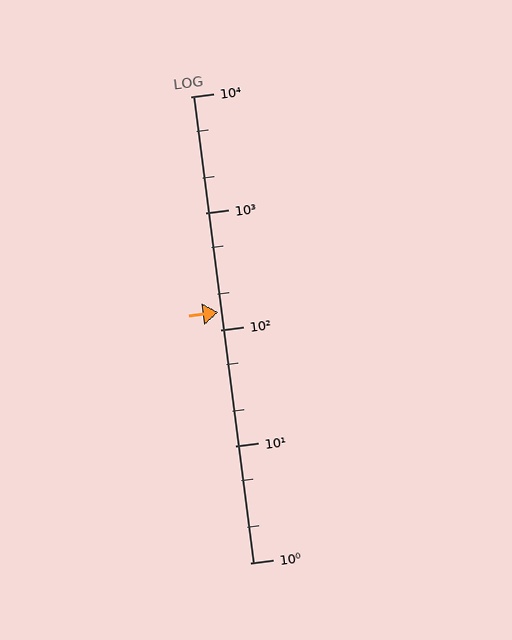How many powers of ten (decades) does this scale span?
The scale spans 4 decades, from 1 to 10000.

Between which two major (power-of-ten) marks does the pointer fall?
The pointer is between 100 and 1000.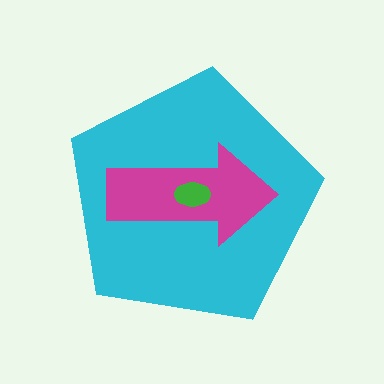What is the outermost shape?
The cyan pentagon.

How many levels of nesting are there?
3.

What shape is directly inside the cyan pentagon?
The magenta arrow.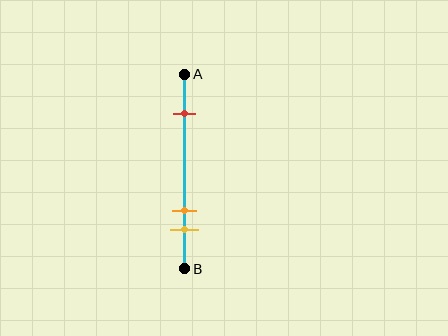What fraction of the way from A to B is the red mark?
The red mark is approximately 20% (0.2) of the way from A to B.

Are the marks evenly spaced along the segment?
No, the marks are not evenly spaced.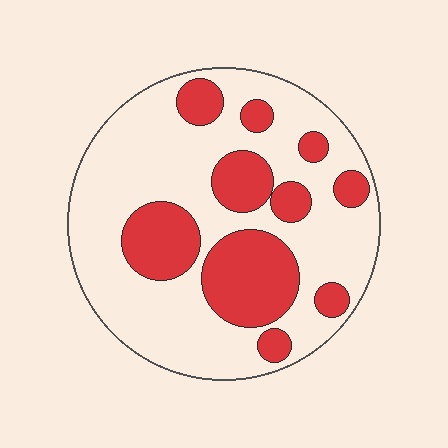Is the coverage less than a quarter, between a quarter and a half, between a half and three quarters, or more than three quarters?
Between a quarter and a half.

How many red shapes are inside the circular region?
10.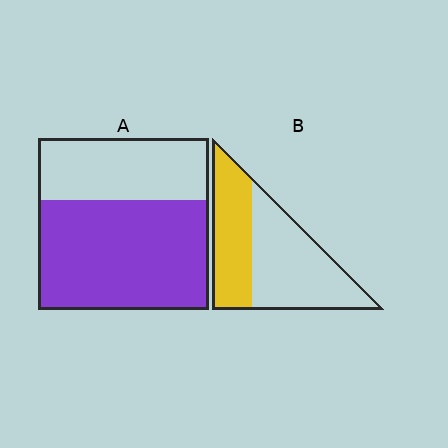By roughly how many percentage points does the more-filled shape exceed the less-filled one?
By roughly 25 percentage points (A over B).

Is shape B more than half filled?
No.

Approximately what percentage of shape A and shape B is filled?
A is approximately 65% and B is approximately 40%.